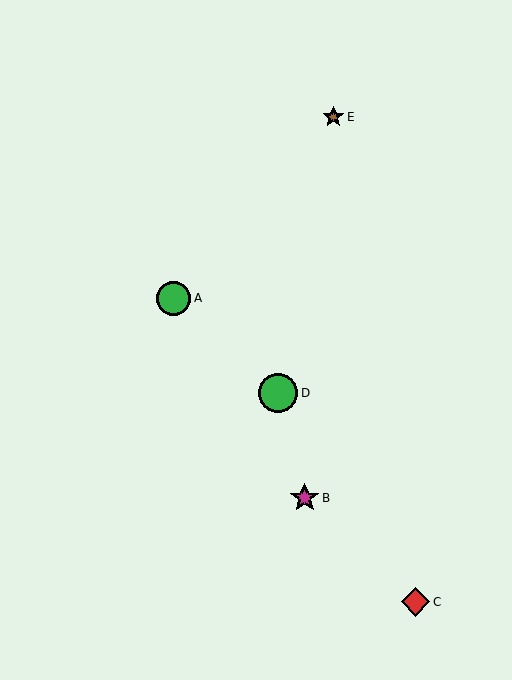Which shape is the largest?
The green circle (labeled D) is the largest.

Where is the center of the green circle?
The center of the green circle is at (173, 298).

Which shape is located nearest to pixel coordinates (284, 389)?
The green circle (labeled D) at (278, 393) is nearest to that location.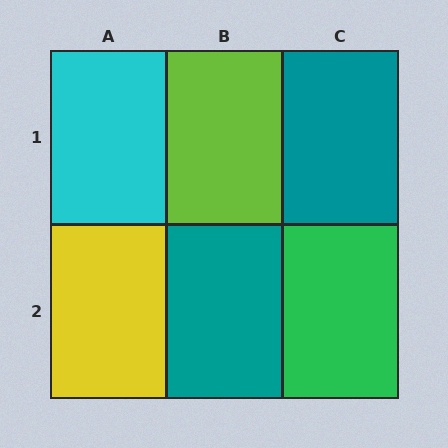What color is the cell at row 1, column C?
Teal.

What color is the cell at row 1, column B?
Lime.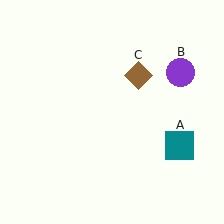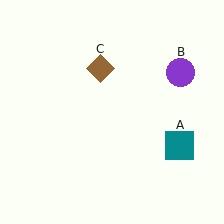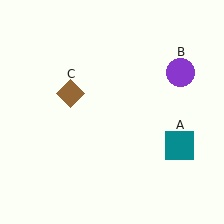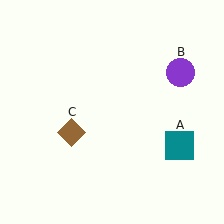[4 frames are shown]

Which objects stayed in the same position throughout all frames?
Teal square (object A) and purple circle (object B) remained stationary.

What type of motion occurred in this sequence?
The brown diamond (object C) rotated counterclockwise around the center of the scene.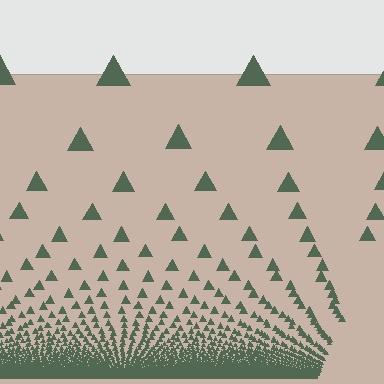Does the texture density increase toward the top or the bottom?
Density increases toward the bottom.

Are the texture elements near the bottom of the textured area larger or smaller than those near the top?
Smaller. The gradient is inverted — elements near the bottom are smaller and denser.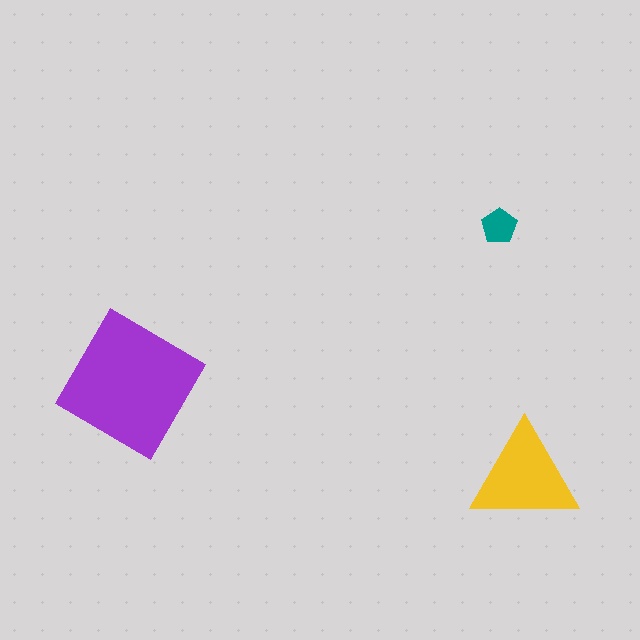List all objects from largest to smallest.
The purple diamond, the yellow triangle, the teal pentagon.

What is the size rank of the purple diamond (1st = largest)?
1st.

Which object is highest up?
The teal pentagon is topmost.